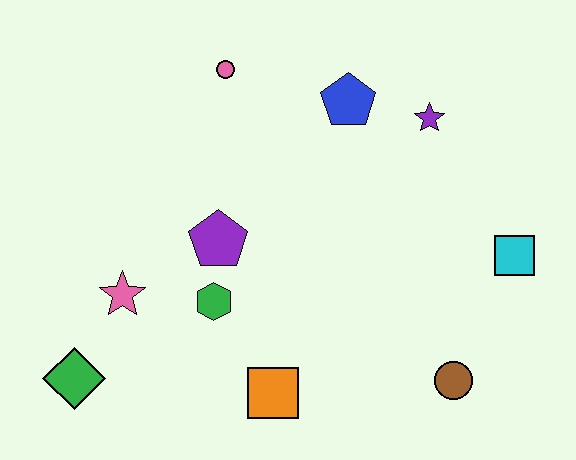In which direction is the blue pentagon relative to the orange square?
The blue pentagon is above the orange square.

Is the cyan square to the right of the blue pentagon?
Yes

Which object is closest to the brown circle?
The cyan square is closest to the brown circle.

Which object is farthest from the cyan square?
The green diamond is farthest from the cyan square.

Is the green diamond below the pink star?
Yes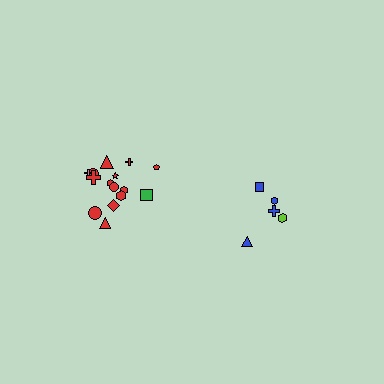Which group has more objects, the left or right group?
The left group.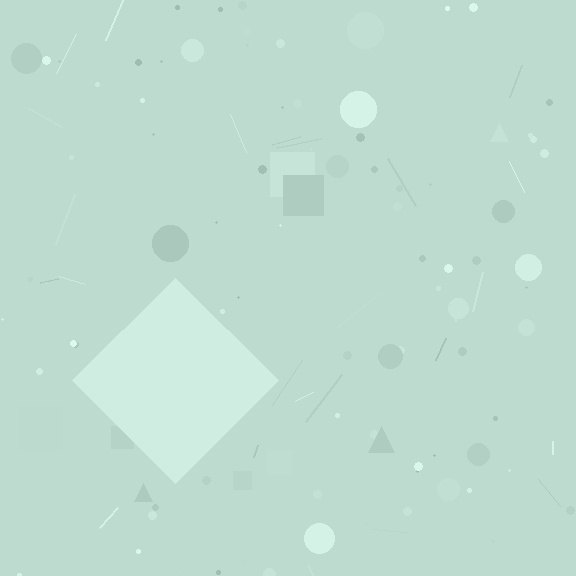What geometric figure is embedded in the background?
A diamond is embedded in the background.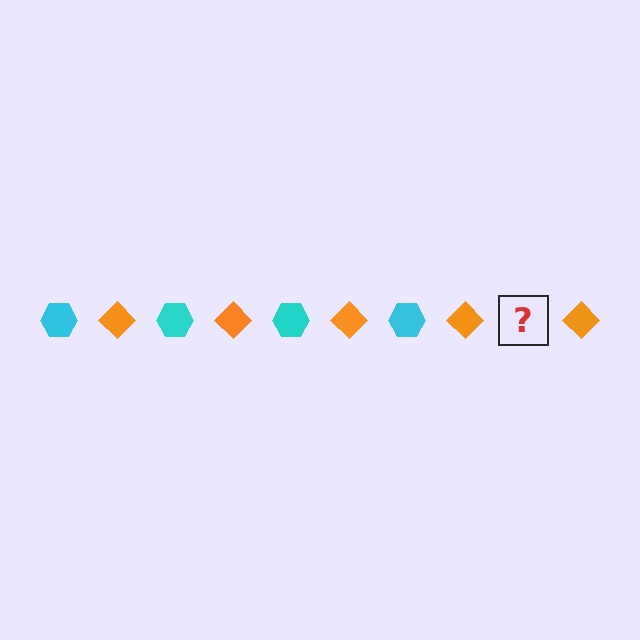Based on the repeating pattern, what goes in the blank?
The blank should be a cyan hexagon.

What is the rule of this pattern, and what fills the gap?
The rule is that the pattern alternates between cyan hexagon and orange diamond. The gap should be filled with a cyan hexagon.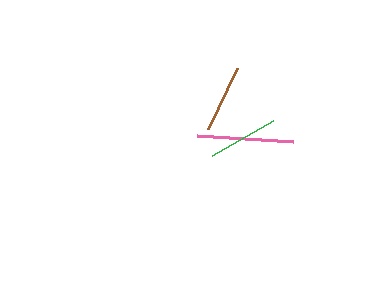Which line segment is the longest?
The pink line is the longest at approximately 96 pixels.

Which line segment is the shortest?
The brown line is the shortest at approximately 68 pixels.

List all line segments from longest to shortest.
From longest to shortest: pink, green, brown.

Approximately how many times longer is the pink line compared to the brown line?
The pink line is approximately 1.4 times the length of the brown line.